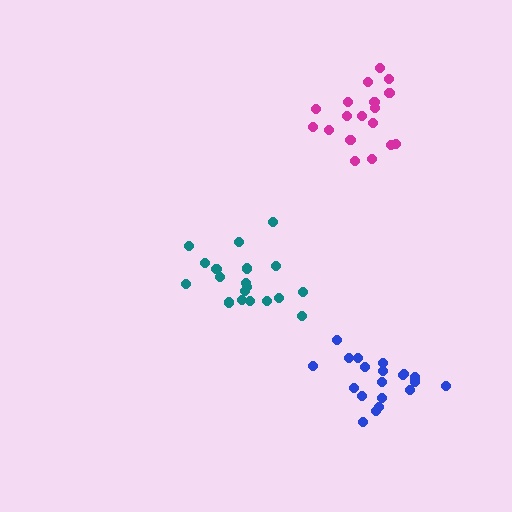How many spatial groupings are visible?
There are 3 spatial groupings.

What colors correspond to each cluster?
The clusters are colored: magenta, teal, blue.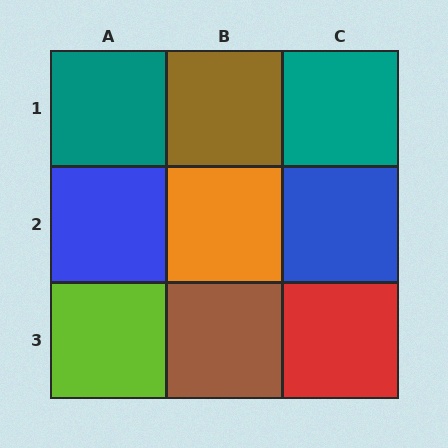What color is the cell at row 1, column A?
Teal.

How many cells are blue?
2 cells are blue.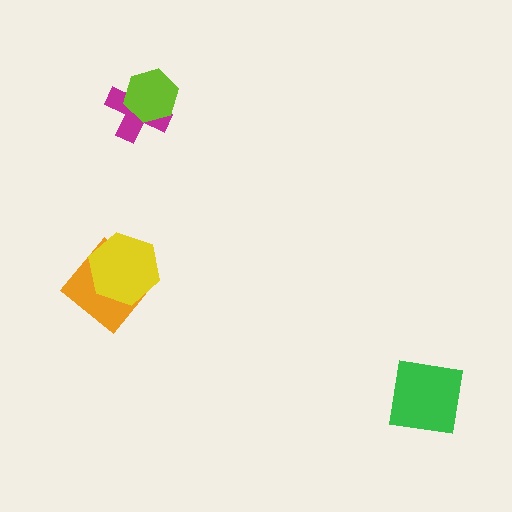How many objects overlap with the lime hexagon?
1 object overlaps with the lime hexagon.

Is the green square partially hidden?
No, no other shape covers it.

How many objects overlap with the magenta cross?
1 object overlaps with the magenta cross.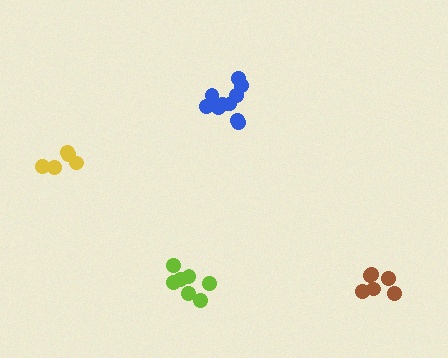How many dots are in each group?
Group 1: 6 dots, Group 2: 7 dots, Group 3: 10 dots, Group 4: 5 dots (28 total).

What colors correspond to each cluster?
The clusters are colored: brown, lime, blue, yellow.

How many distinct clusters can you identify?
There are 4 distinct clusters.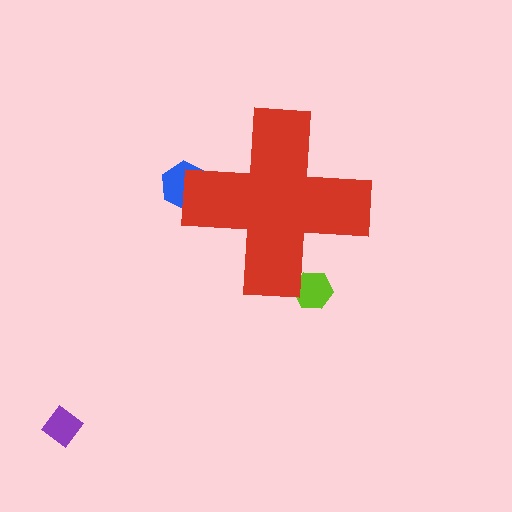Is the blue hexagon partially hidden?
Yes, the blue hexagon is partially hidden behind the red cross.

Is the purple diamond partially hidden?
No, the purple diamond is fully visible.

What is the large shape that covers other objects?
A red cross.